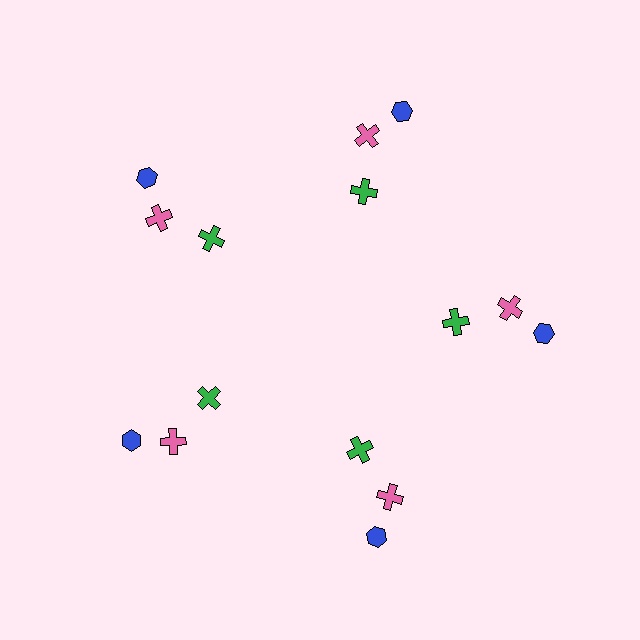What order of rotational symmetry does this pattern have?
This pattern has 5-fold rotational symmetry.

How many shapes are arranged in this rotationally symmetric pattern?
There are 15 shapes, arranged in 5 groups of 3.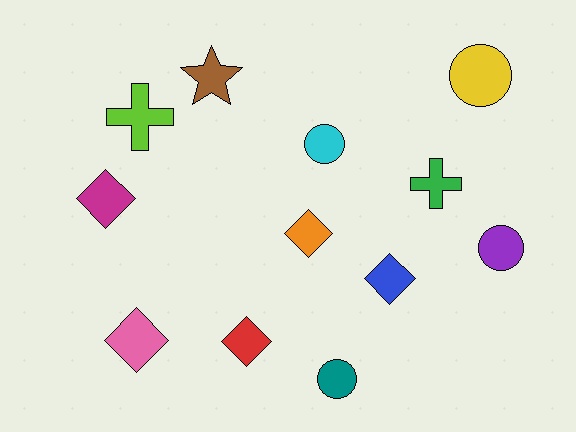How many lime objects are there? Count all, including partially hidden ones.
There is 1 lime object.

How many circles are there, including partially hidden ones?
There are 4 circles.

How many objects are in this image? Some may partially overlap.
There are 12 objects.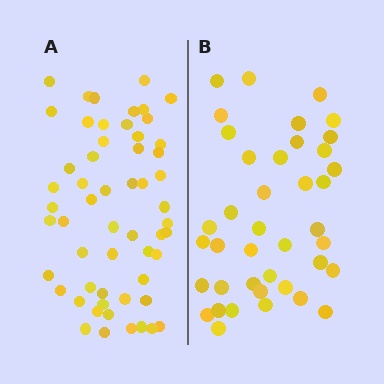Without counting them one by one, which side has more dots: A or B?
Region A (the left region) has more dots.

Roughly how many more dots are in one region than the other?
Region A has approximately 15 more dots than region B.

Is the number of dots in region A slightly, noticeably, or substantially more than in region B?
Region A has noticeably more, but not dramatically so. The ratio is roughly 1.4 to 1.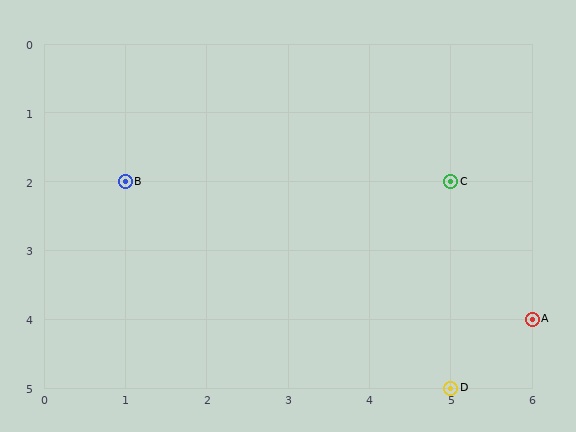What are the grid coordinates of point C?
Point C is at grid coordinates (5, 2).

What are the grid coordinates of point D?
Point D is at grid coordinates (5, 5).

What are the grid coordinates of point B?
Point B is at grid coordinates (1, 2).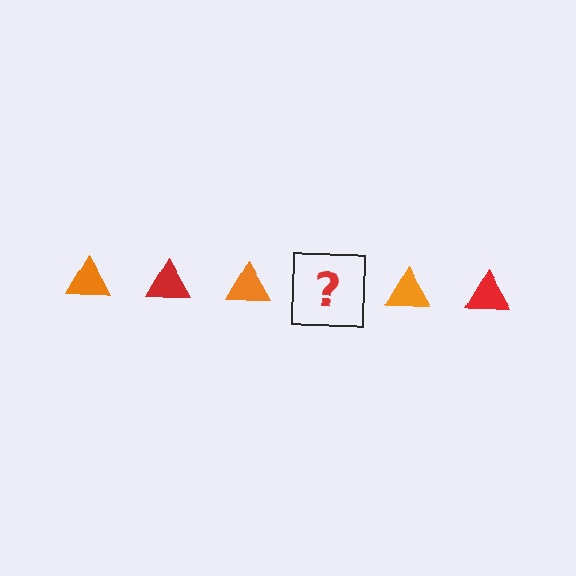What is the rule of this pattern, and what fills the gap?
The rule is that the pattern cycles through orange, red triangles. The gap should be filled with a red triangle.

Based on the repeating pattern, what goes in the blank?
The blank should be a red triangle.